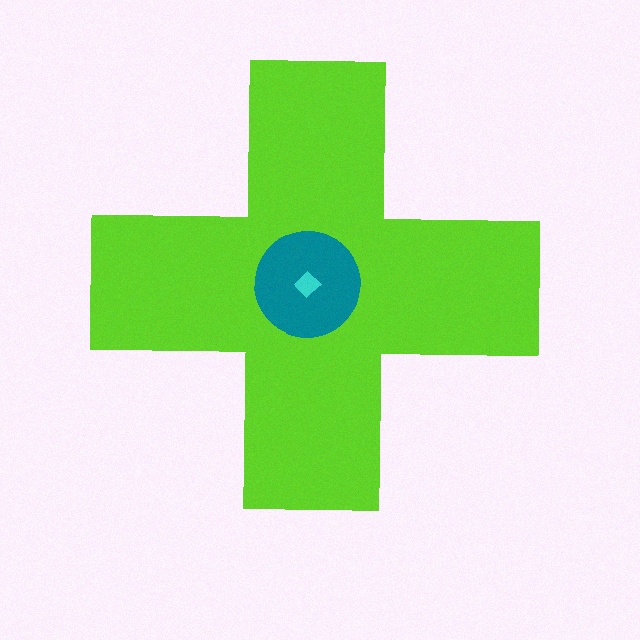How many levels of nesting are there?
3.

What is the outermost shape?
The lime cross.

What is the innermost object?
The cyan diamond.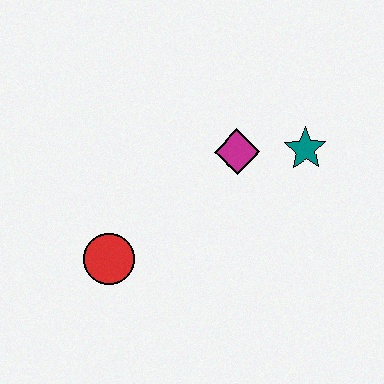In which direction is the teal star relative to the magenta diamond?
The teal star is to the right of the magenta diamond.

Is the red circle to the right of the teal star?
No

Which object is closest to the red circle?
The magenta diamond is closest to the red circle.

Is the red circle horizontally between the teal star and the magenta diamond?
No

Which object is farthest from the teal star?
The red circle is farthest from the teal star.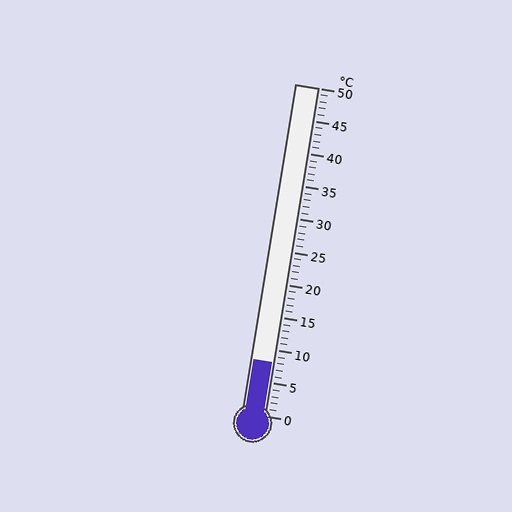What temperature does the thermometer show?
The thermometer shows approximately 8°C.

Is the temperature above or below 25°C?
The temperature is below 25°C.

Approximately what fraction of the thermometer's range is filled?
The thermometer is filled to approximately 15% of its range.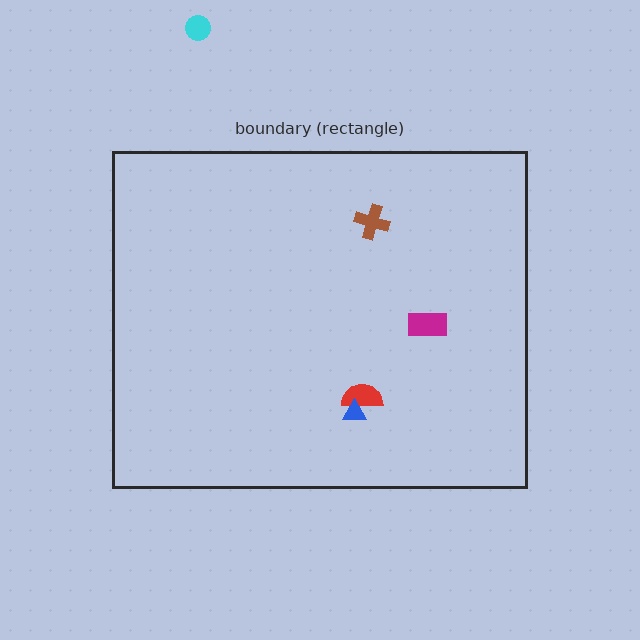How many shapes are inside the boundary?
4 inside, 1 outside.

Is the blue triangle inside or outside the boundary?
Inside.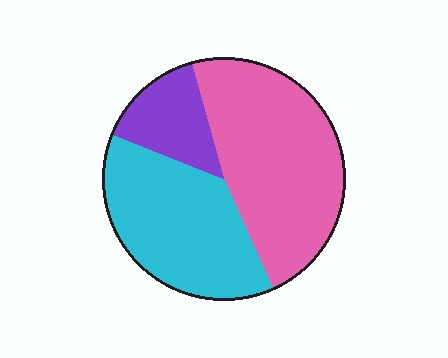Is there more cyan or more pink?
Pink.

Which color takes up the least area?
Purple, at roughly 15%.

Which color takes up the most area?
Pink, at roughly 45%.